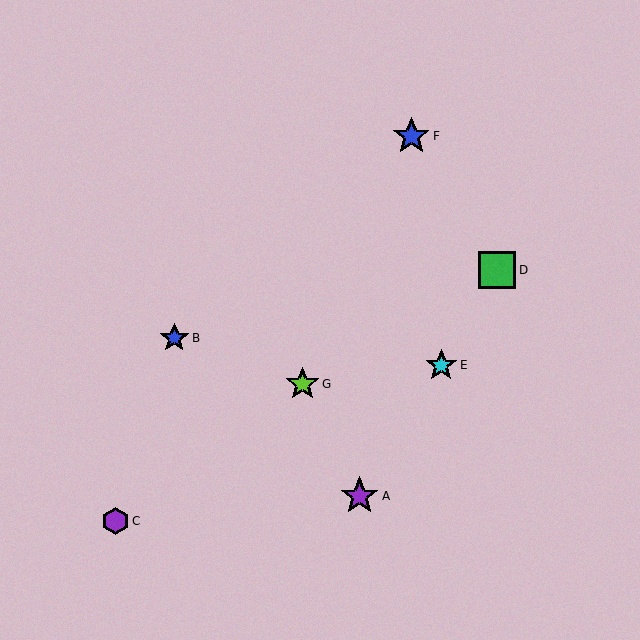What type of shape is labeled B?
Shape B is a blue star.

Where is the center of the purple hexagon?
The center of the purple hexagon is at (115, 521).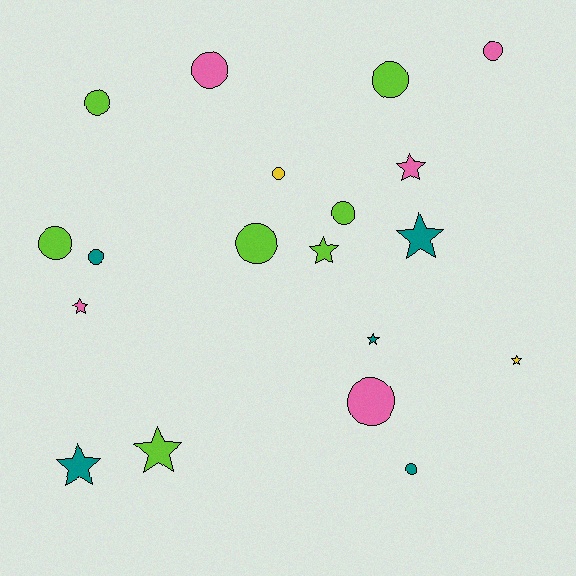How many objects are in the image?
There are 19 objects.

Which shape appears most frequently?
Circle, with 11 objects.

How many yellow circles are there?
There is 1 yellow circle.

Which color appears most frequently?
Lime, with 7 objects.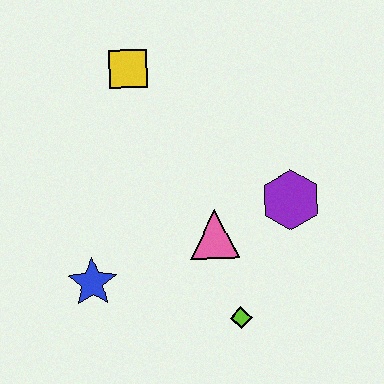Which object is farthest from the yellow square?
The lime diamond is farthest from the yellow square.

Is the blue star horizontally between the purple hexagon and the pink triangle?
No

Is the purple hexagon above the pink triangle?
Yes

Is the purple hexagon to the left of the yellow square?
No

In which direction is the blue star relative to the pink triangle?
The blue star is to the left of the pink triangle.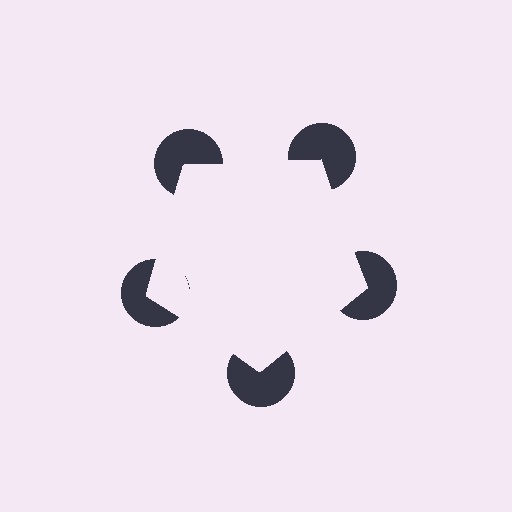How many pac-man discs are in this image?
There are 5 — one at each vertex of the illusory pentagon.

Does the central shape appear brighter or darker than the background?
It typically appears slightly brighter than the background, even though no actual brightness change is drawn.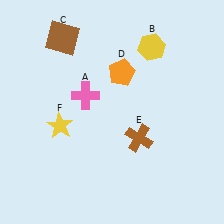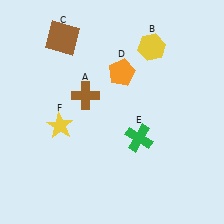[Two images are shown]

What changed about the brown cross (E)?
In Image 1, E is brown. In Image 2, it changed to green.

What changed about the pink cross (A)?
In Image 1, A is pink. In Image 2, it changed to brown.